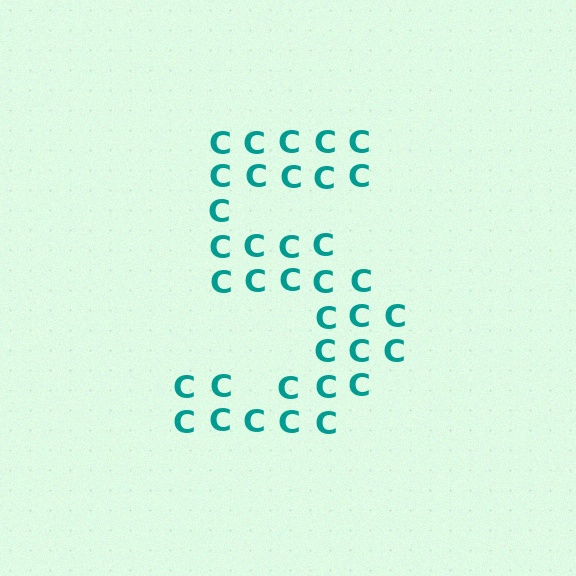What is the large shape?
The large shape is the digit 5.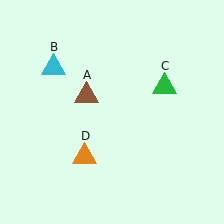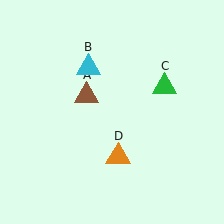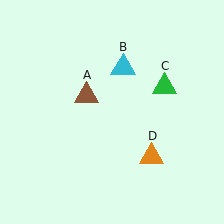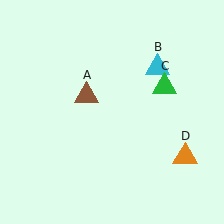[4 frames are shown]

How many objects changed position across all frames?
2 objects changed position: cyan triangle (object B), orange triangle (object D).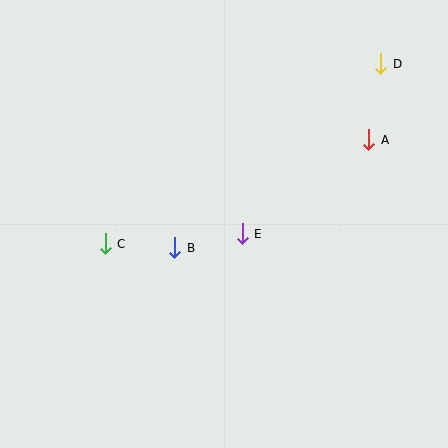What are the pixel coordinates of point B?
Point B is at (175, 248).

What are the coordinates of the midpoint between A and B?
The midpoint between A and B is at (272, 194).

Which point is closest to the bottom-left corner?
Point C is closest to the bottom-left corner.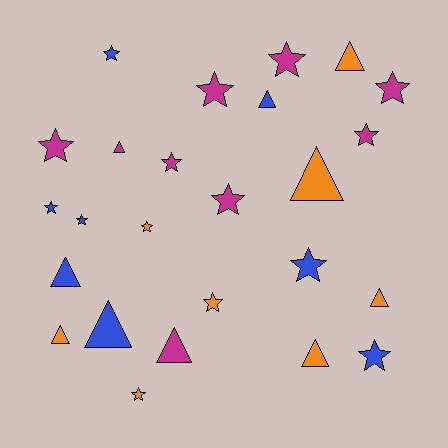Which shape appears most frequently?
Star, with 15 objects.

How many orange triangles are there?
There are 5 orange triangles.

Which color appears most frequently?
Magenta, with 9 objects.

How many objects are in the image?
There are 25 objects.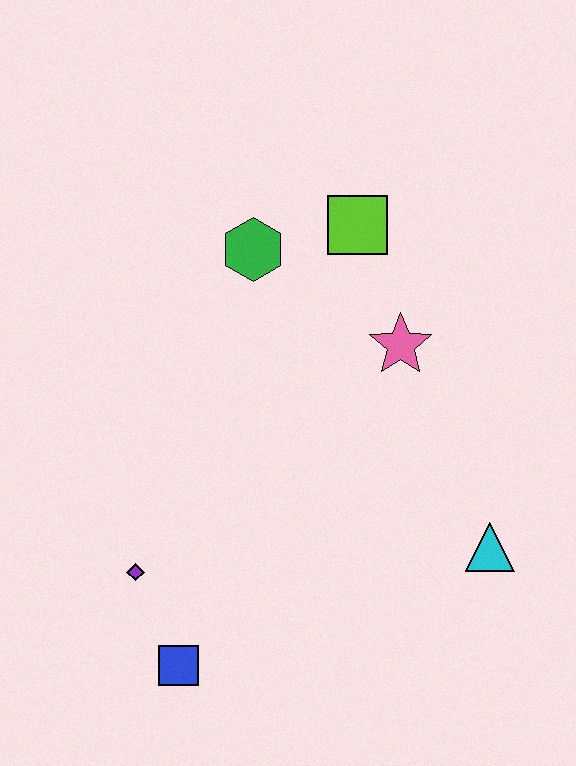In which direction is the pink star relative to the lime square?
The pink star is below the lime square.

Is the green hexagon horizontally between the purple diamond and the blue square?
No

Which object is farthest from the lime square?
The blue square is farthest from the lime square.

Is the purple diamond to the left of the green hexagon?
Yes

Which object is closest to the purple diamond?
The blue square is closest to the purple diamond.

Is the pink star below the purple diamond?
No